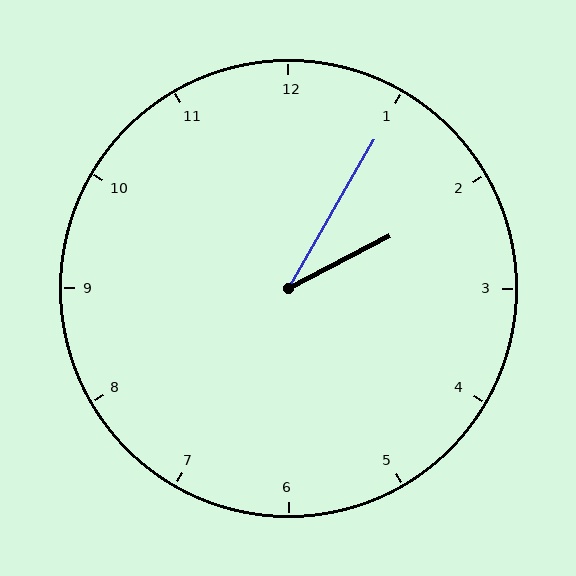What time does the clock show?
2:05.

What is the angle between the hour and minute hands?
Approximately 32 degrees.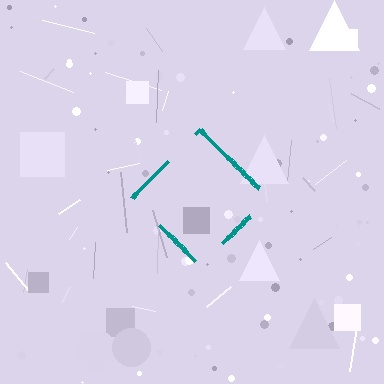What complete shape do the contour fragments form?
The contour fragments form a diamond.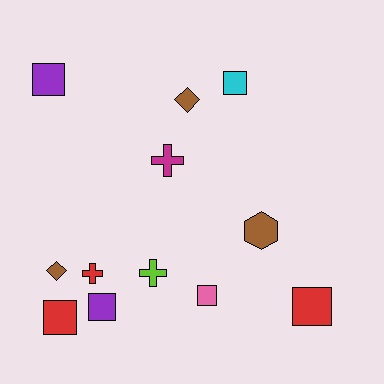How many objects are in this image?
There are 12 objects.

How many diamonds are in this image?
There are 2 diamonds.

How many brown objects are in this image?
There are 3 brown objects.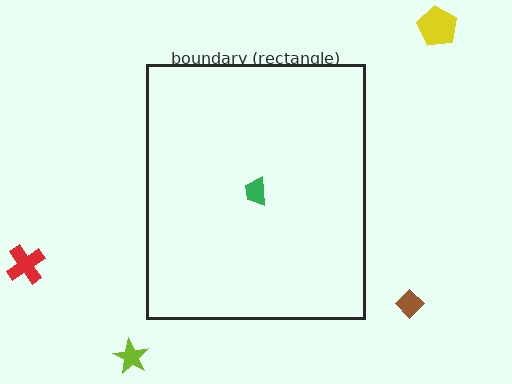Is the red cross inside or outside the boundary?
Outside.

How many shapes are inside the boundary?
1 inside, 4 outside.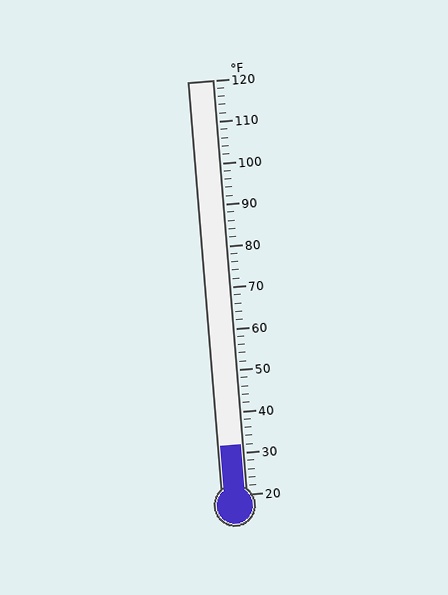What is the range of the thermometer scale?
The thermometer scale ranges from 20°F to 120°F.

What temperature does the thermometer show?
The thermometer shows approximately 32°F.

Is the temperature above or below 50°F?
The temperature is below 50°F.